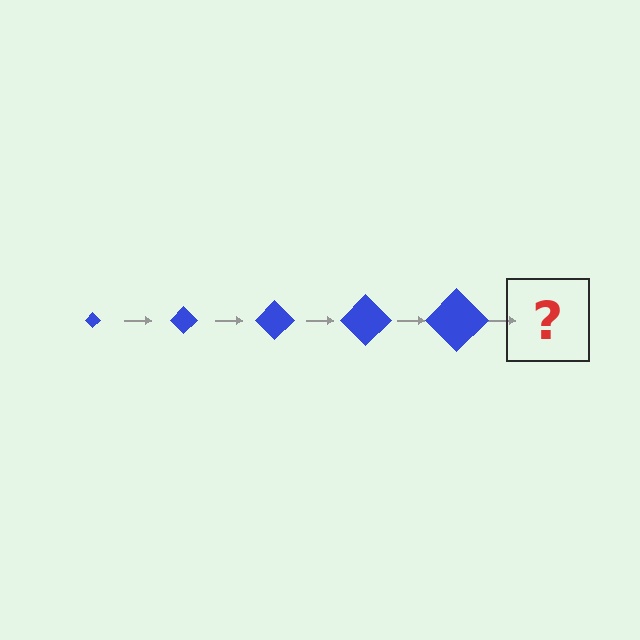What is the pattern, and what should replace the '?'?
The pattern is that the diamond gets progressively larger each step. The '?' should be a blue diamond, larger than the previous one.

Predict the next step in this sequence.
The next step is a blue diamond, larger than the previous one.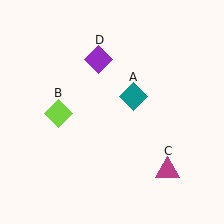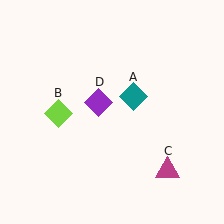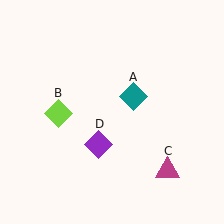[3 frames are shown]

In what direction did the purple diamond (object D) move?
The purple diamond (object D) moved down.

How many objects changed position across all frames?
1 object changed position: purple diamond (object D).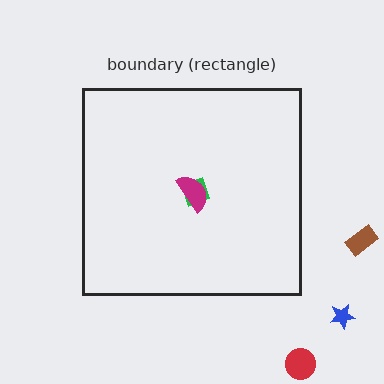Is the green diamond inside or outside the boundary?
Inside.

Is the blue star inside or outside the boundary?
Outside.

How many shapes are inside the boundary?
2 inside, 3 outside.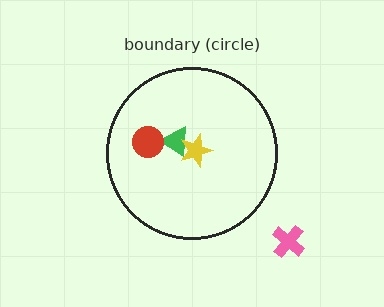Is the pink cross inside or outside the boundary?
Outside.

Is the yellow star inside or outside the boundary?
Inside.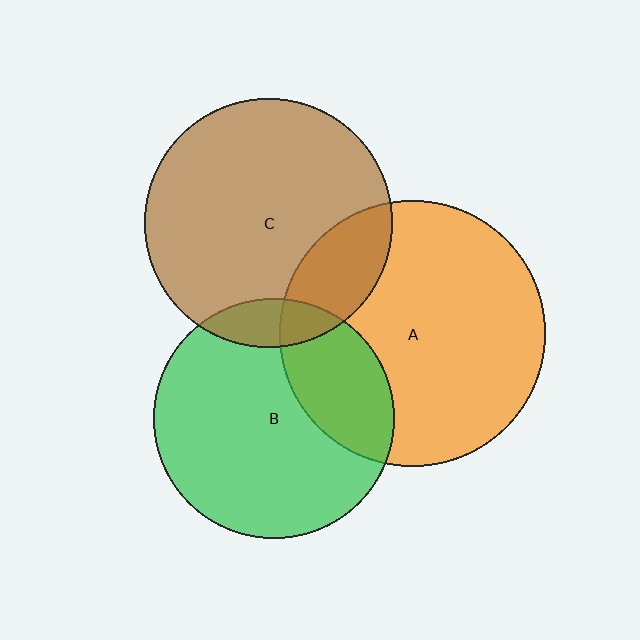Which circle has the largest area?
Circle A (orange).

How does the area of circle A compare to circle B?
Approximately 1.2 times.